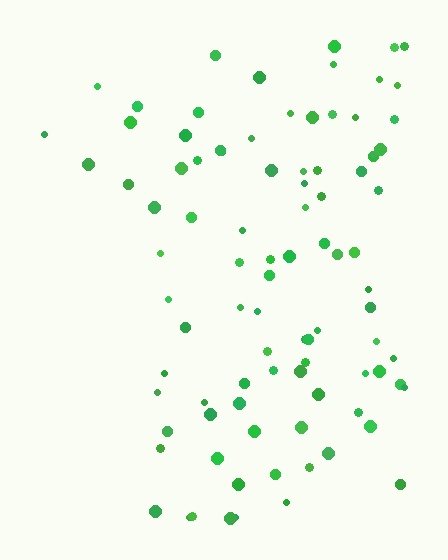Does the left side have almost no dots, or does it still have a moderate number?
Still a moderate number, just noticeably fewer than the right.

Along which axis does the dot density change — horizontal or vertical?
Horizontal.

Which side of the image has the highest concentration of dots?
The right.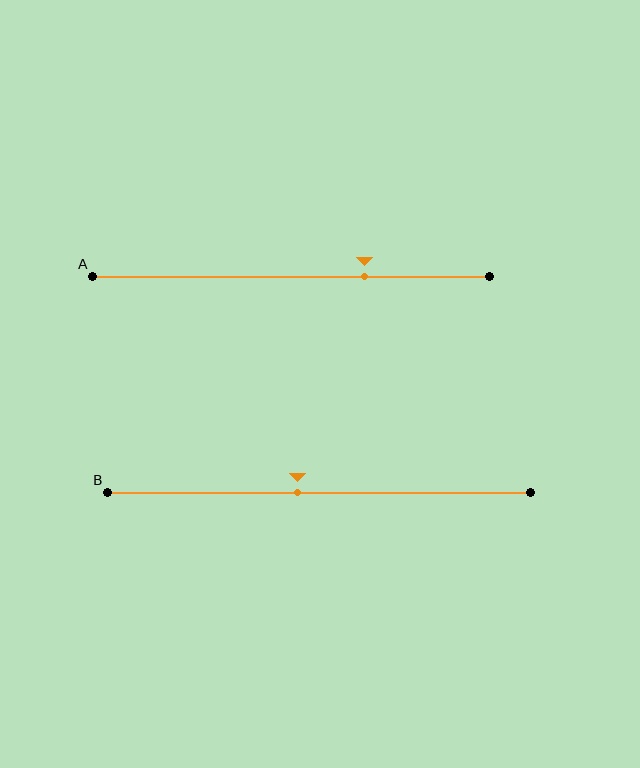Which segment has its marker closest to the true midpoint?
Segment B has its marker closest to the true midpoint.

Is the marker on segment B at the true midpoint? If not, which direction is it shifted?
No, the marker on segment B is shifted to the left by about 5% of the segment length.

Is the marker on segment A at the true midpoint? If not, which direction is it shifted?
No, the marker on segment A is shifted to the right by about 18% of the segment length.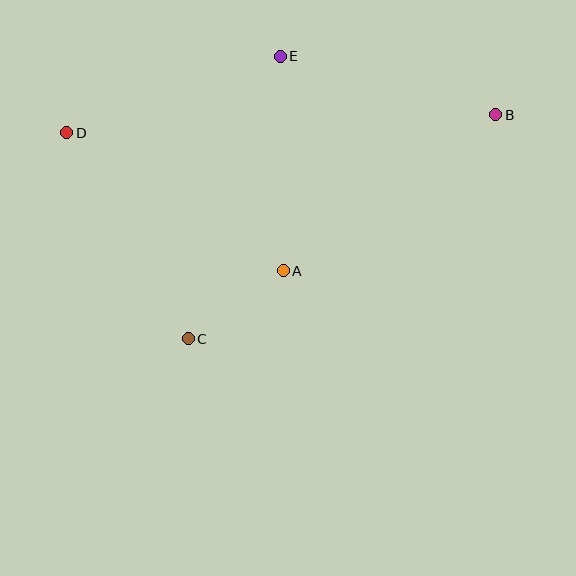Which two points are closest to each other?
Points A and C are closest to each other.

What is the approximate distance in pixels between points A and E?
The distance between A and E is approximately 215 pixels.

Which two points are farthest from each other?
Points B and D are farthest from each other.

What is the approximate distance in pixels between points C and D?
The distance between C and D is approximately 239 pixels.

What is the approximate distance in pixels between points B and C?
The distance between B and C is approximately 380 pixels.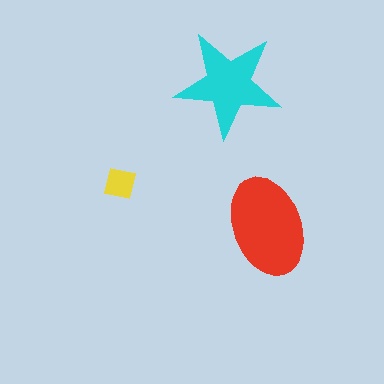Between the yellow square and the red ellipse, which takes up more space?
The red ellipse.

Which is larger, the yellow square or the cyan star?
The cyan star.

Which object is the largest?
The red ellipse.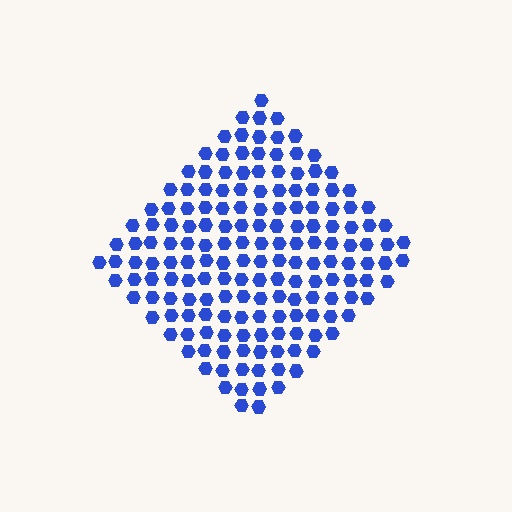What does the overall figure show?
The overall figure shows a diamond.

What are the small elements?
The small elements are hexagons.